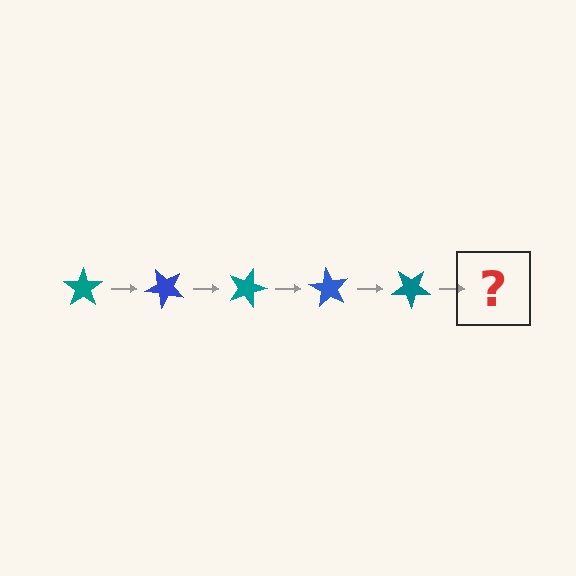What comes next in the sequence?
The next element should be a blue star, rotated 225 degrees from the start.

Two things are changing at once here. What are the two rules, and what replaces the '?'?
The two rules are that it rotates 45 degrees each step and the color cycles through teal and blue. The '?' should be a blue star, rotated 225 degrees from the start.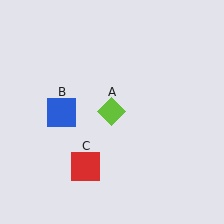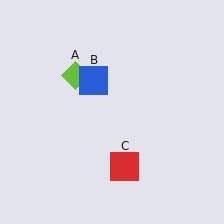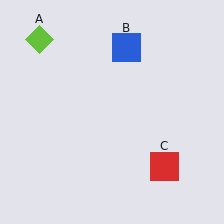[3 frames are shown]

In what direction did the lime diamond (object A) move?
The lime diamond (object A) moved up and to the left.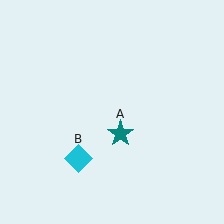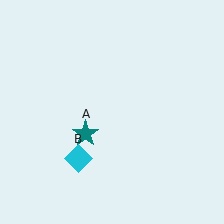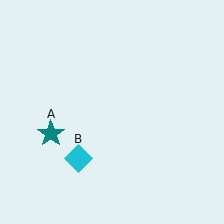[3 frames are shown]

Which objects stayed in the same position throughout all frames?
Cyan diamond (object B) remained stationary.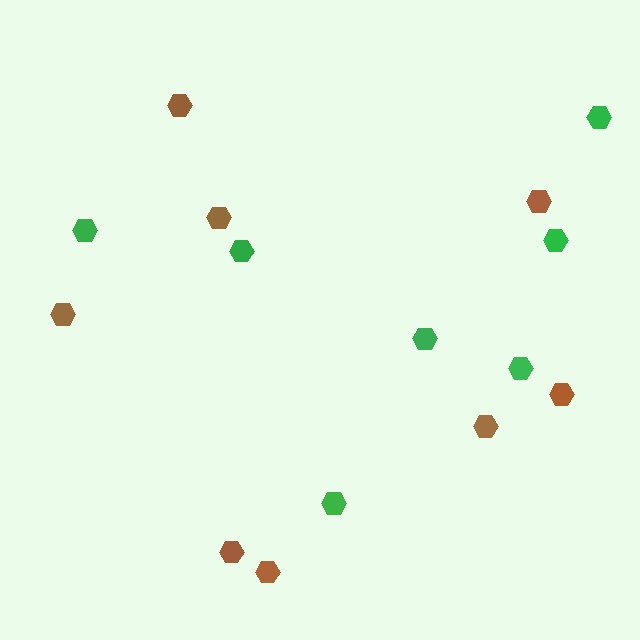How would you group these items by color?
There are 2 groups: one group of green hexagons (7) and one group of brown hexagons (8).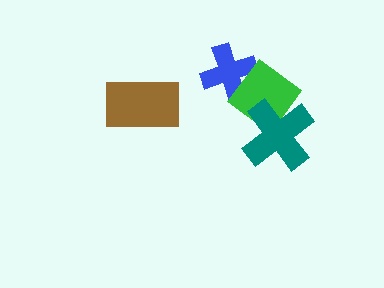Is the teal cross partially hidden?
No, no other shape covers it.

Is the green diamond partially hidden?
Yes, it is partially covered by another shape.